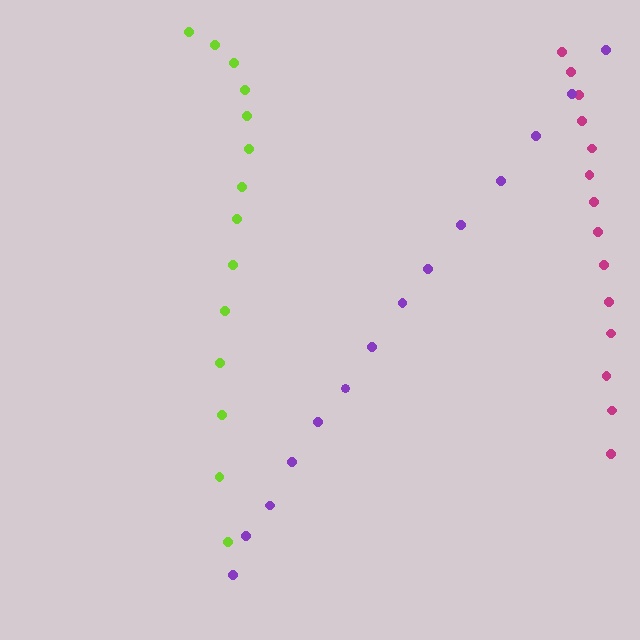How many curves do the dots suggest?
There are 3 distinct paths.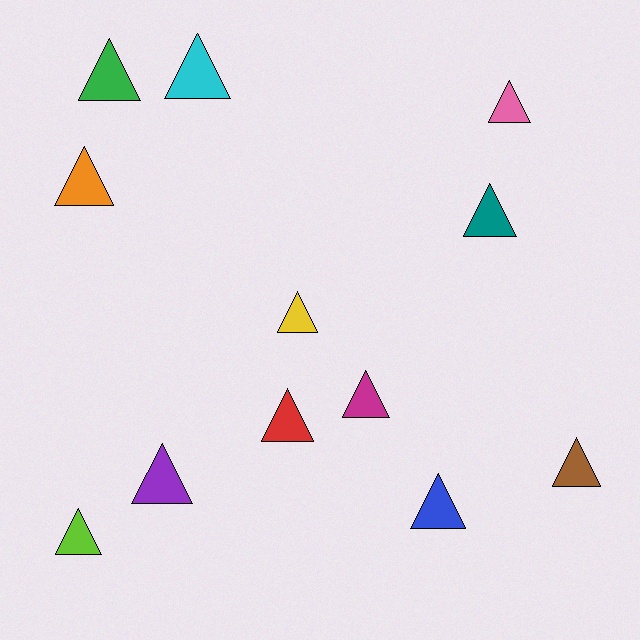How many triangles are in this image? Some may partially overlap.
There are 12 triangles.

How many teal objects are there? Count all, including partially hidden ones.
There is 1 teal object.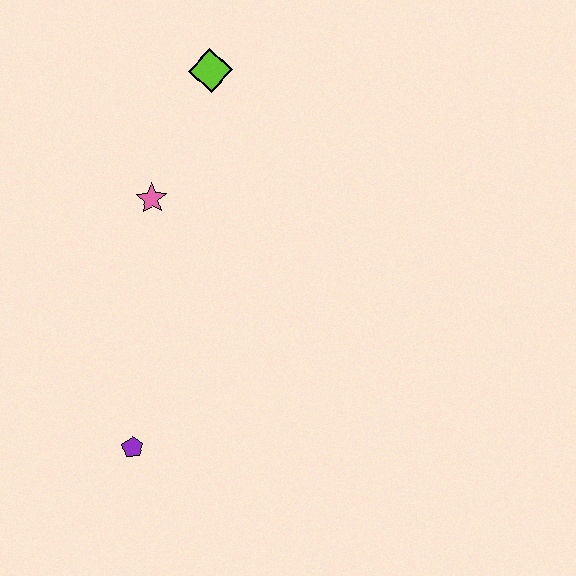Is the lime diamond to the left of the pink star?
No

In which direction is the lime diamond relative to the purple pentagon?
The lime diamond is above the purple pentagon.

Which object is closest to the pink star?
The lime diamond is closest to the pink star.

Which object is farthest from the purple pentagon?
The lime diamond is farthest from the purple pentagon.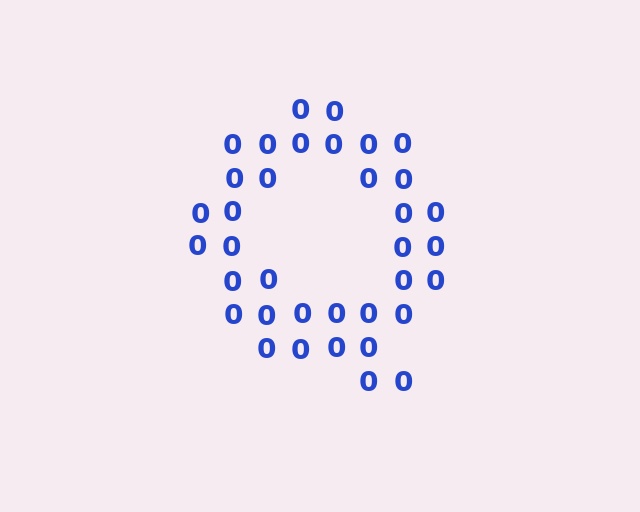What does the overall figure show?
The overall figure shows the letter Q.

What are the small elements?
The small elements are digit 0's.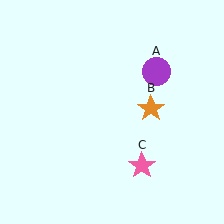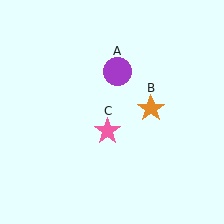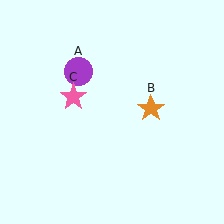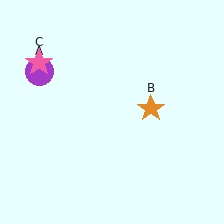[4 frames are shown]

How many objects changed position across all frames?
2 objects changed position: purple circle (object A), pink star (object C).